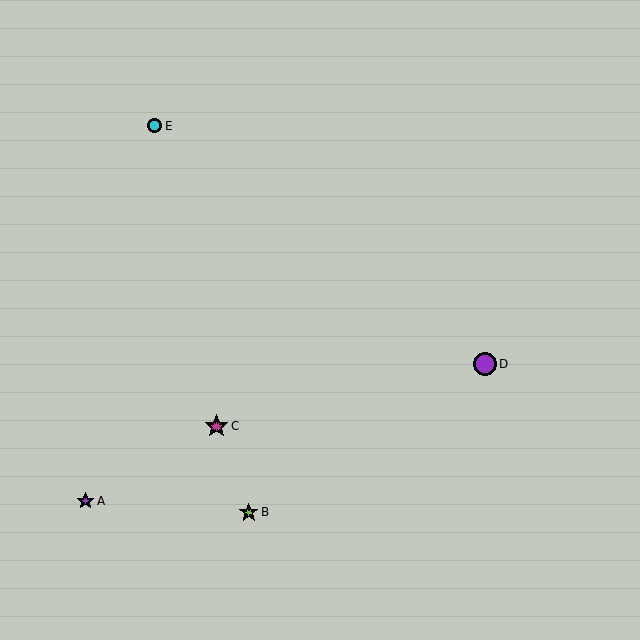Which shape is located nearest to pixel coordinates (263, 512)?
The lime star (labeled B) at (249, 512) is nearest to that location.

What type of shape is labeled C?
Shape C is a magenta star.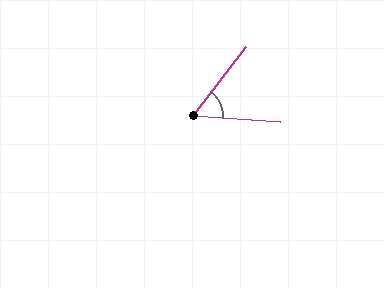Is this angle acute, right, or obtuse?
It is acute.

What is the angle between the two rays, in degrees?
Approximately 56 degrees.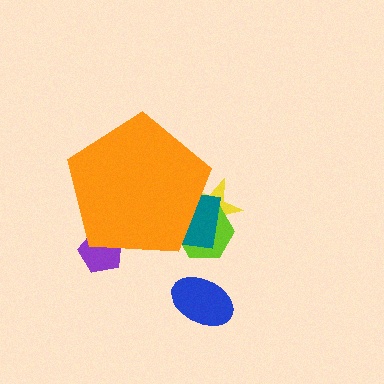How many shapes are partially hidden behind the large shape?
4 shapes are partially hidden.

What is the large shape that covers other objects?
An orange pentagon.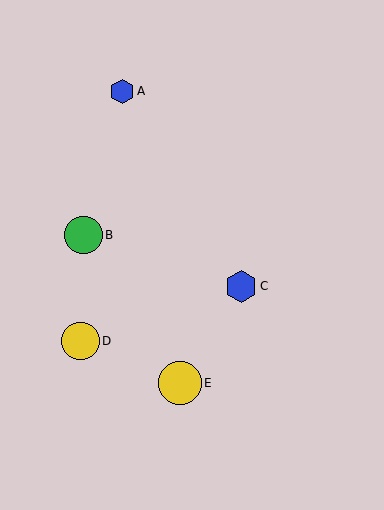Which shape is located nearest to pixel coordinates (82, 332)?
The yellow circle (labeled D) at (80, 341) is nearest to that location.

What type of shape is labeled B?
Shape B is a green circle.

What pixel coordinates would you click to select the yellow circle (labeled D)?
Click at (80, 341) to select the yellow circle D.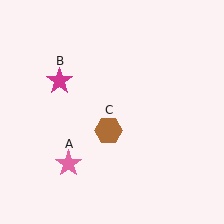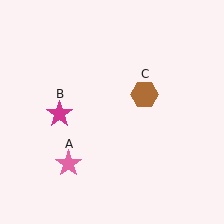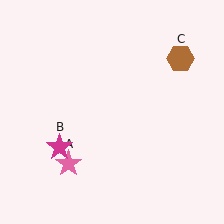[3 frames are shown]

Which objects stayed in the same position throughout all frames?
Pink star (object A) remained stationary.